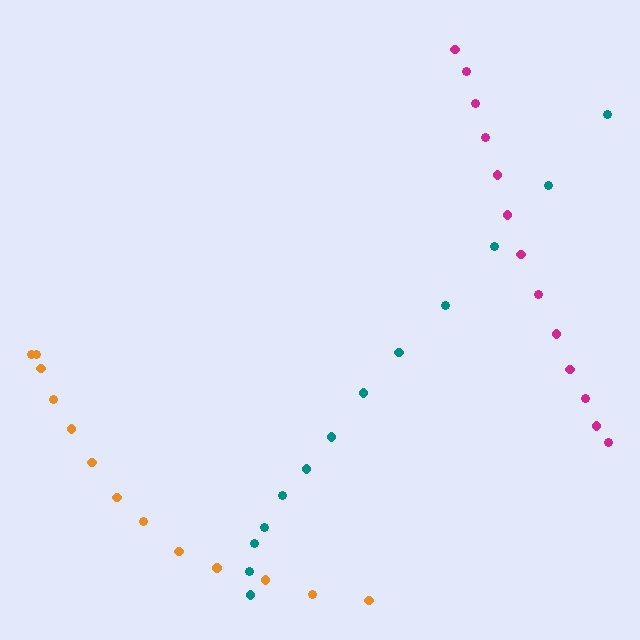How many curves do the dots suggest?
There are 3 distinct paths.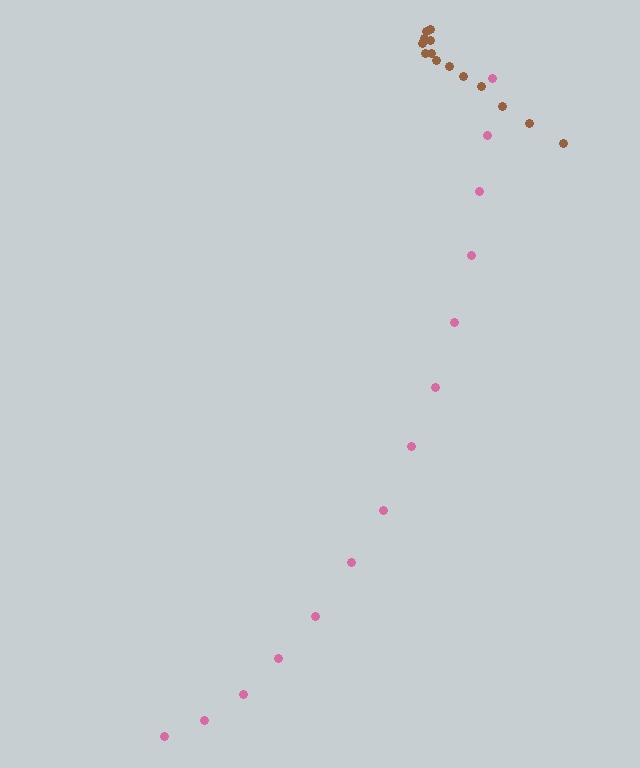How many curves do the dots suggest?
There are 2 distinct paths.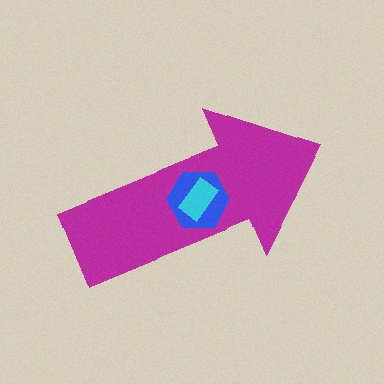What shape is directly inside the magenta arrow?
The blue hexagon.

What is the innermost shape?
The cyan rectangle.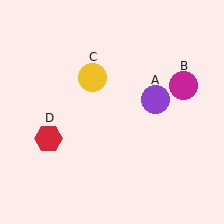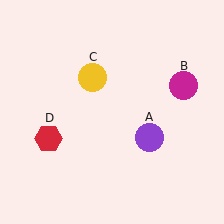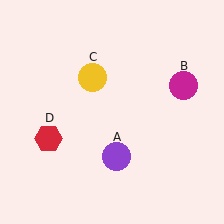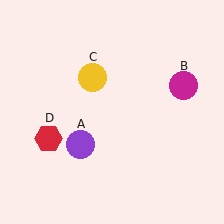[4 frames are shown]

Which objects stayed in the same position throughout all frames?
Magenta circle (object B) and yellow circle (object C) and red hexagon (object D) remained stationary.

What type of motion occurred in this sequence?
The purple circle (object A) rotated clockwise around the center of the scene.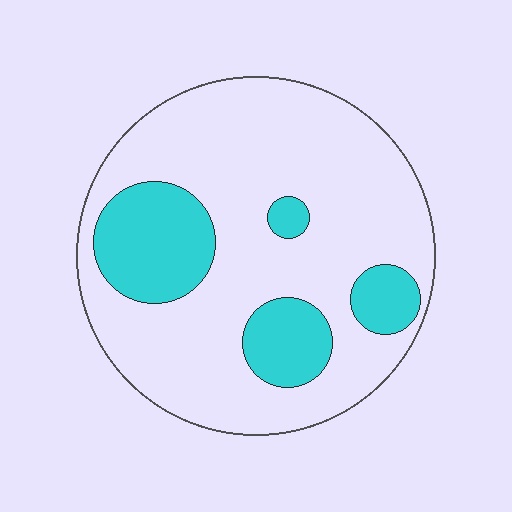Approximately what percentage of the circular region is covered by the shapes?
Approximately 25%.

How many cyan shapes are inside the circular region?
4.